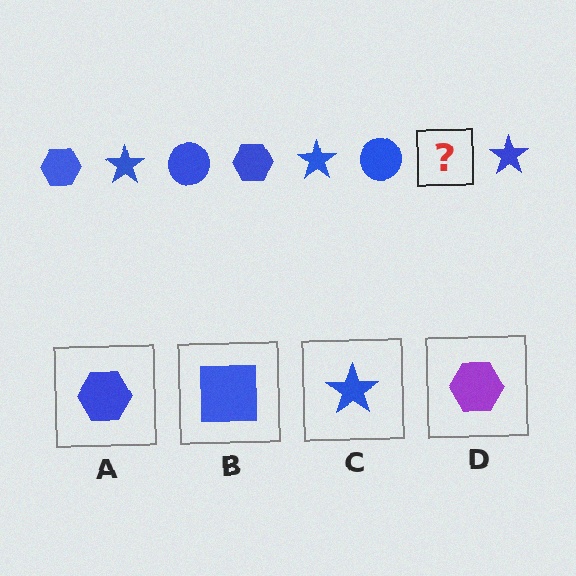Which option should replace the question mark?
Option A.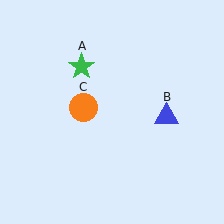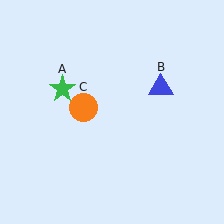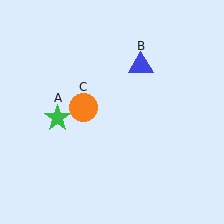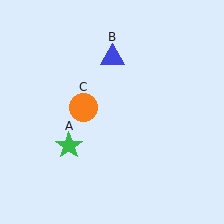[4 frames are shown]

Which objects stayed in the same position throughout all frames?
Orange circle (object C) remained stationary.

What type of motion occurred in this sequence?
The green star (object A), blue triangle (object B) rotated counterclockwise around the center of the scene.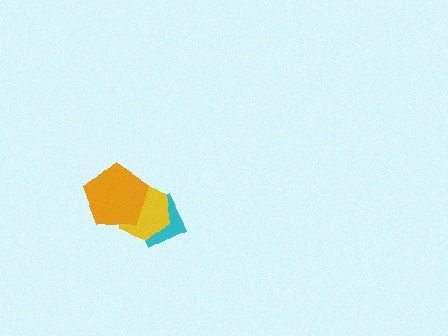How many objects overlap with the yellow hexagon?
2 objects overlap with the yellow hexagon.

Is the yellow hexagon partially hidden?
Yes, it is partially covered by another shape.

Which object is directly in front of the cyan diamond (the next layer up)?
The yellow hexagon is directly in front of the cyan diamond.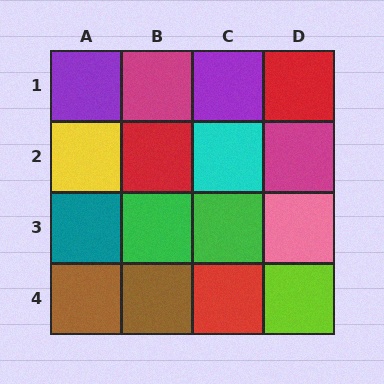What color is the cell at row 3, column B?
Green.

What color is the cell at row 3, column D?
Pink.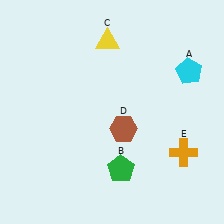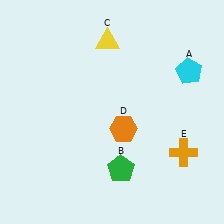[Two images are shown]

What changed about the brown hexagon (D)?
In Image 1, D is brown. In Image 2, it changed to orange.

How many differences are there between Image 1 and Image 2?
There is 1 difference between the two images.